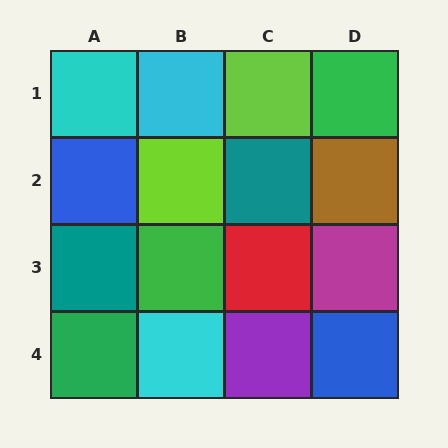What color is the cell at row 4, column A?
Green.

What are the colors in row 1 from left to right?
Cyan, cyan, lime, green.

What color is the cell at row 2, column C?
Teal.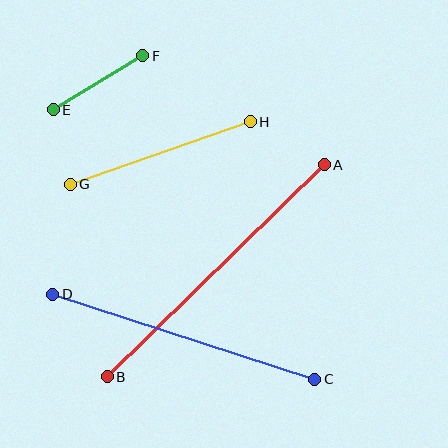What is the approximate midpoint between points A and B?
The midpoint is at approximately (216, 271) pixels.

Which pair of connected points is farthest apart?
Points A and B are farthest apart.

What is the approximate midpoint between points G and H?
The midpoint is at approximately (160, 153) pixels.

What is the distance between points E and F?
The distance is approximately 104 pixels.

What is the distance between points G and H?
The distance is approximately 191 pixels.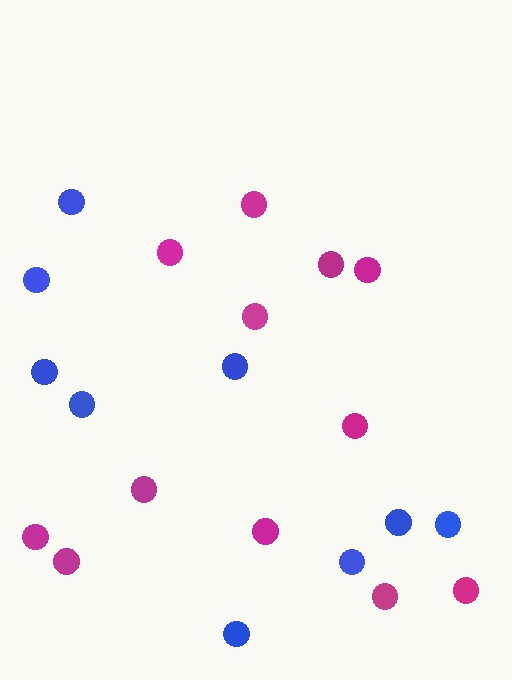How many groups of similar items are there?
There are 2 groups: one group of blue circles (9) and one group of magenta circles (12).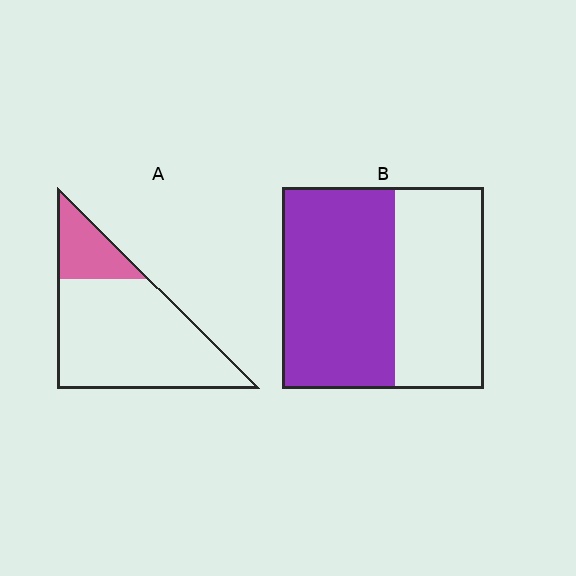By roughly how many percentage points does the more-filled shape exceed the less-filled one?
By roughly 35 percentage points (B over A).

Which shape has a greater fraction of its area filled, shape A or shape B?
Shape B.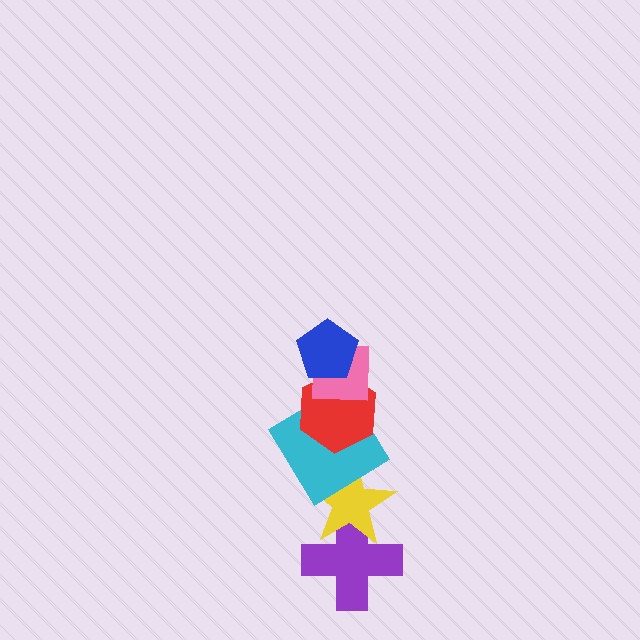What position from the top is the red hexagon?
The red hexagon is 3rd from the top.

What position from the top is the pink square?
The pink square is 2nd from the top.